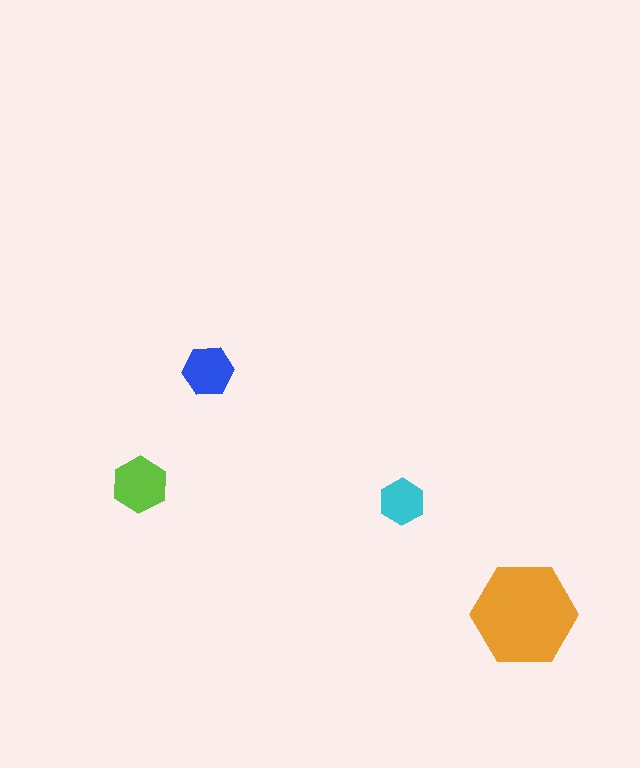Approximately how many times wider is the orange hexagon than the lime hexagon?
About 2 times wider.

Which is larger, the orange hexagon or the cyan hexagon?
The orange one.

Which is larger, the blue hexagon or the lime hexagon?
The lime one.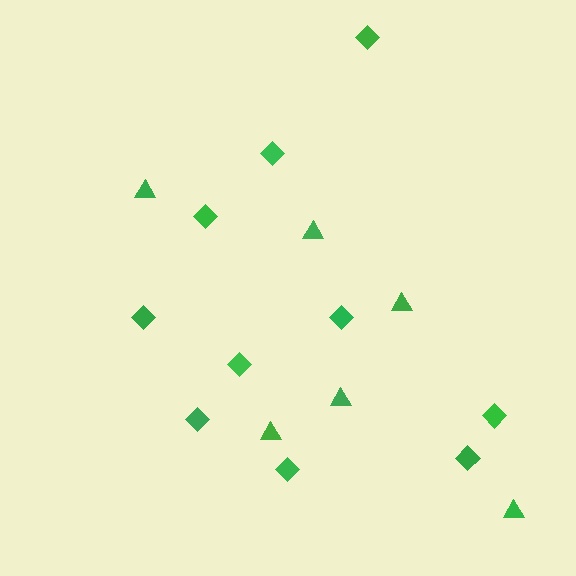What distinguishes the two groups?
There are 2 groups: one group of triangles (6) and one group of diamonds (10).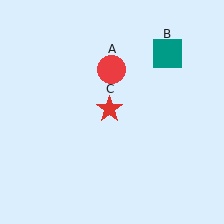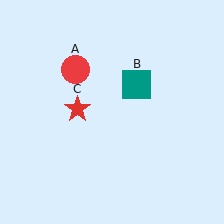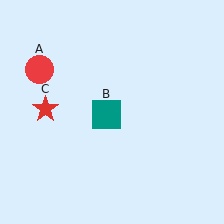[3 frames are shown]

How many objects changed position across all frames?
3 objects changed position: red circle (object A), teal square (object B), red star (object C).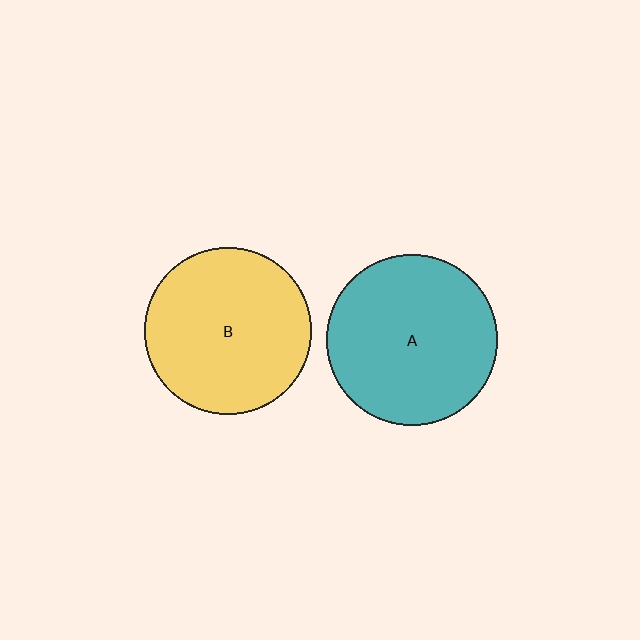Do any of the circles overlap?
No, none of the circles overlap.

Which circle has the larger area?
Circle A (teal).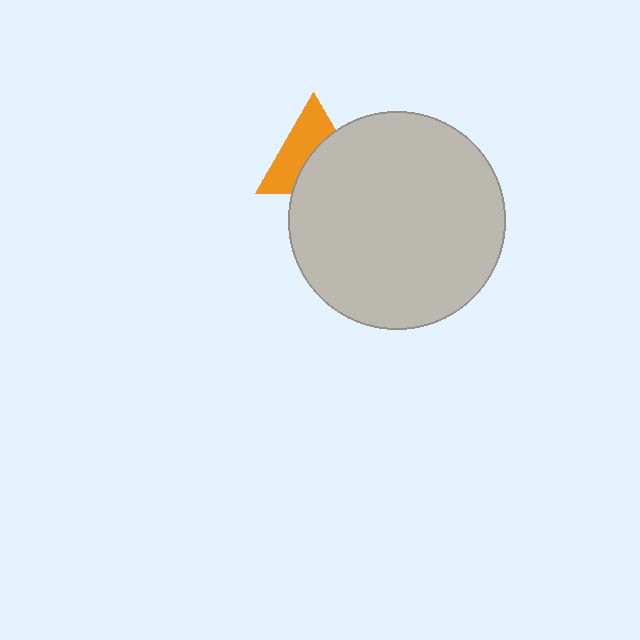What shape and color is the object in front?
The object in front is a light gray circle.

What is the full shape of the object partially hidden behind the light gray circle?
The partially hidden object is an orange triangle.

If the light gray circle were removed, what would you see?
You would see the complete orange triangle.